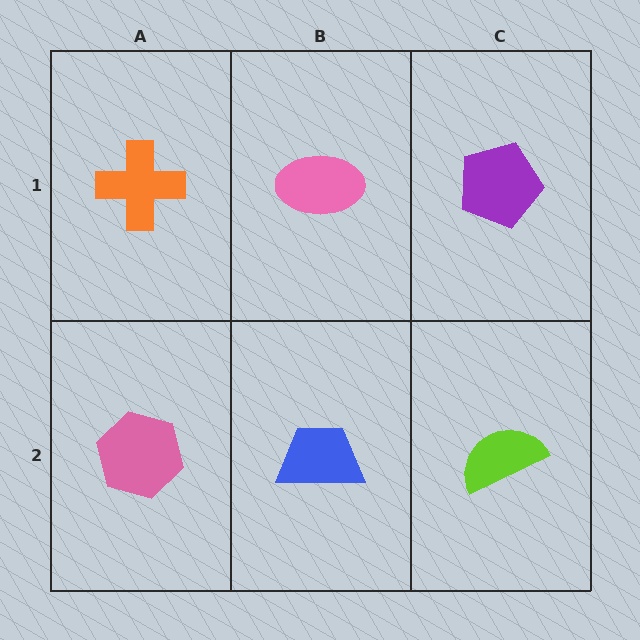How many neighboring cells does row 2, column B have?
3.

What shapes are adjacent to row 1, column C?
A lime semicircle (row 2, column C), a pink ellipse (row 1, column B).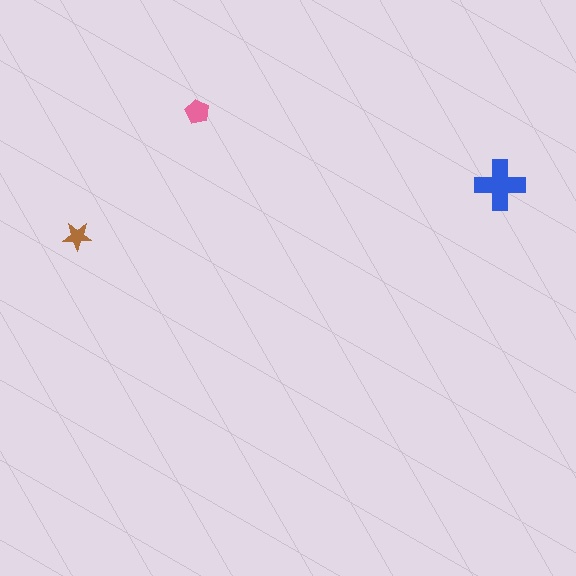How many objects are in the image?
There are 3 objects in the image.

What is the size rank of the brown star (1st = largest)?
3rd.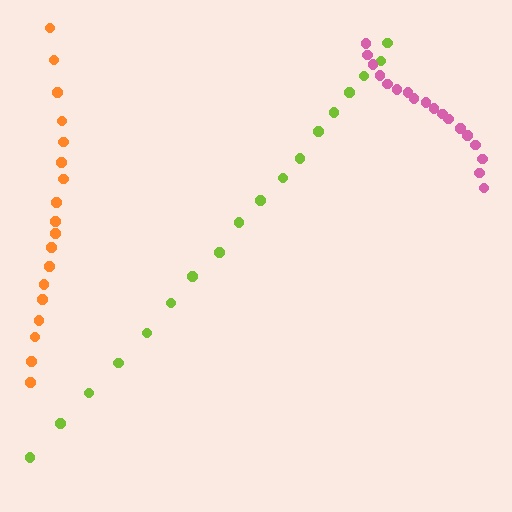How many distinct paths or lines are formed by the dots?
There are 3 distinct paths.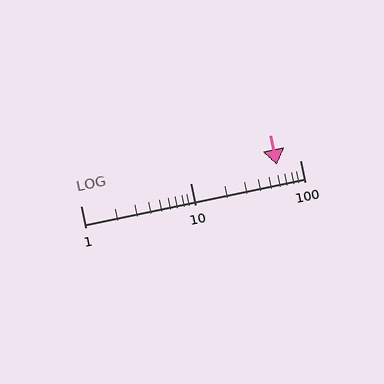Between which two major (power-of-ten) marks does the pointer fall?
The pointer is between 10 and 100.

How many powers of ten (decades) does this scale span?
The scale spans 2 decades, from 1 to 100.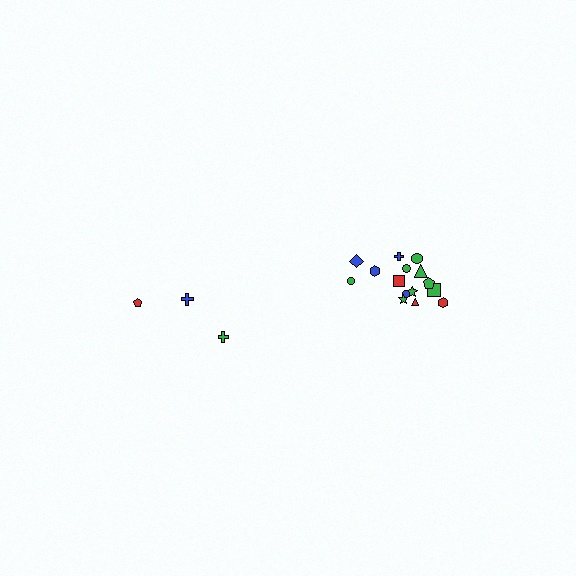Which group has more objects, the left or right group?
The right group.